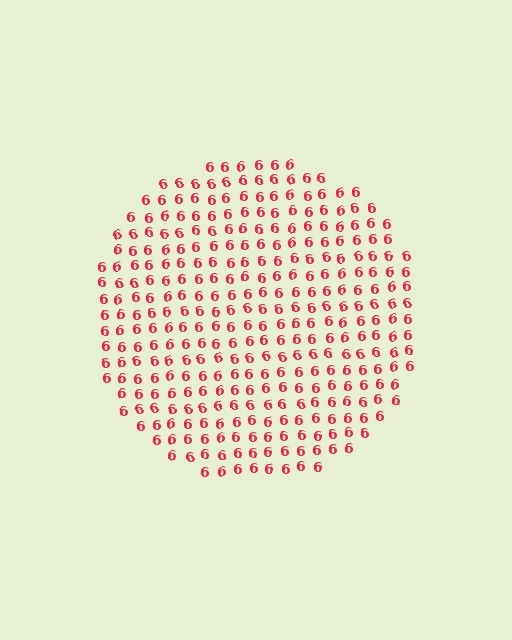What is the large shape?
The large shape is a circle.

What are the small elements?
The small elements are digit 6's.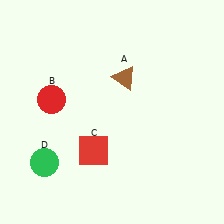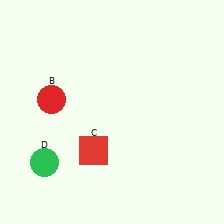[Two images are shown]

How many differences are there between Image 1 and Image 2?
There is 1 difference between the two images.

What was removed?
The brown triangle (A) was removed in Image 2.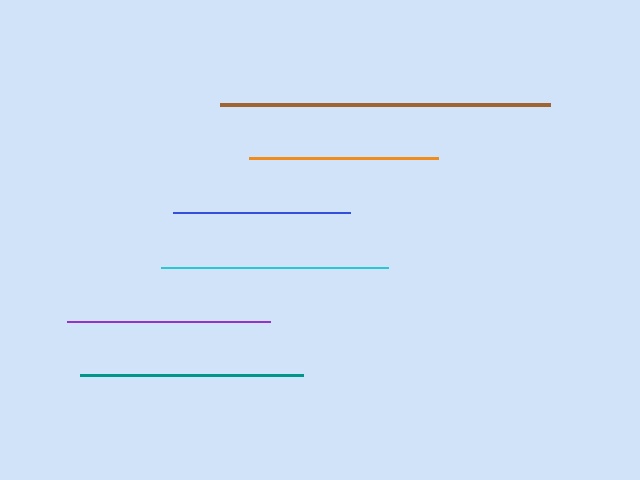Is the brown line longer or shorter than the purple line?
The brown line is longer than the purple line.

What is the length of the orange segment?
The orange segment is approximately 189 pixels long.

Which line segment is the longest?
The brown line is the longest at approximately 331 pixels.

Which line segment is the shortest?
The blue line is the shortest at approximately 177 pixels.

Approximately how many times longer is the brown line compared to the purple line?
The brown line is approximately 1.6 times the length of the purple line.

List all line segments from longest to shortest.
From longest to shortest: brown, cyan, teal, purple, orange, blue.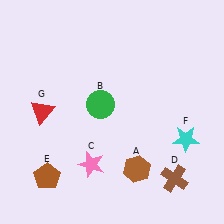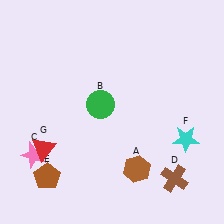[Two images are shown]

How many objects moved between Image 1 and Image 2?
2 objects moved between the two images.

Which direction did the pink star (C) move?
The pink star (C) moved left.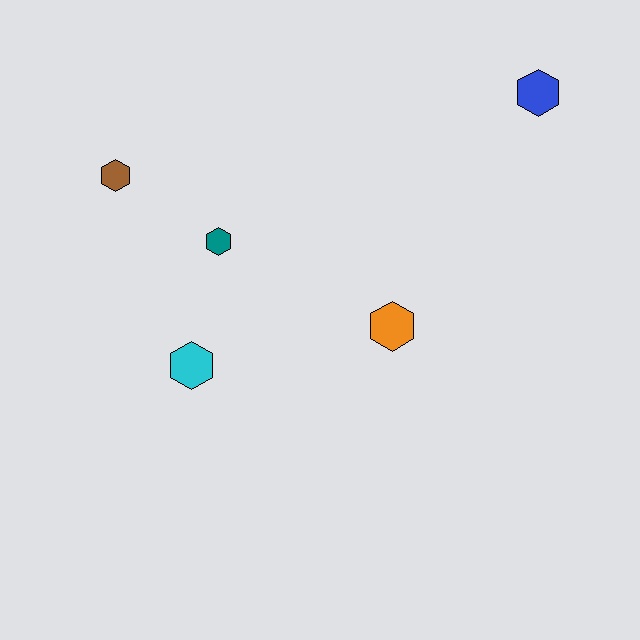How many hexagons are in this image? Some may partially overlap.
There are 5 hexagons.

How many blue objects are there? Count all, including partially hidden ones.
There is 1 blue object.